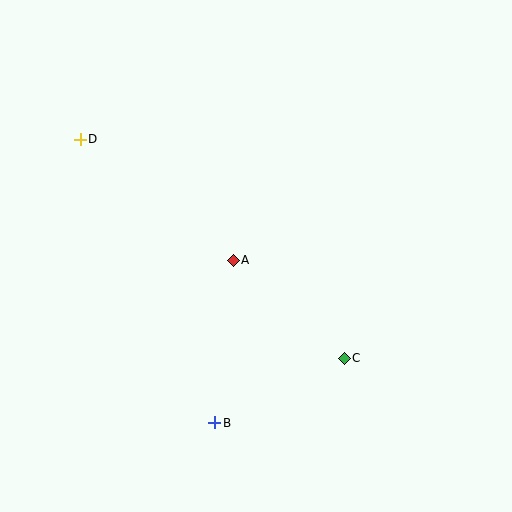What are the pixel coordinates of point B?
Point B is at (215, 423).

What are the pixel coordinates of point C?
Point C is at (344, 358).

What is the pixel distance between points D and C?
The distance between D and C is 343 pixels.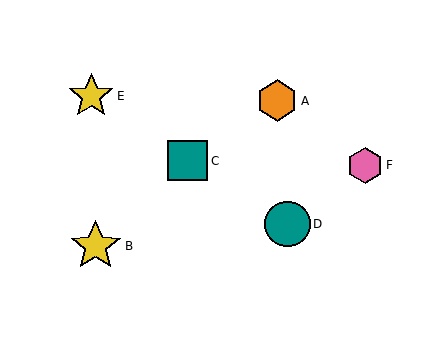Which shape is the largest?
The yellow star (labeled B) is the largest.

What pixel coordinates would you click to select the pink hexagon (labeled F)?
Click at (365, 165) to select the pink hexagon F.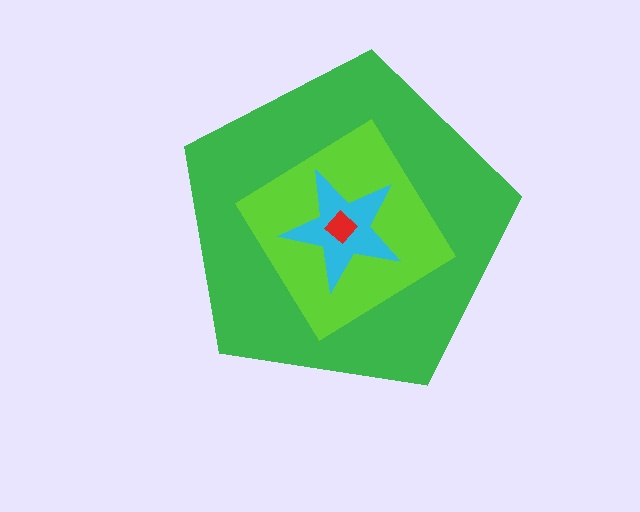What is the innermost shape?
The red diamond.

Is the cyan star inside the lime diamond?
Yes.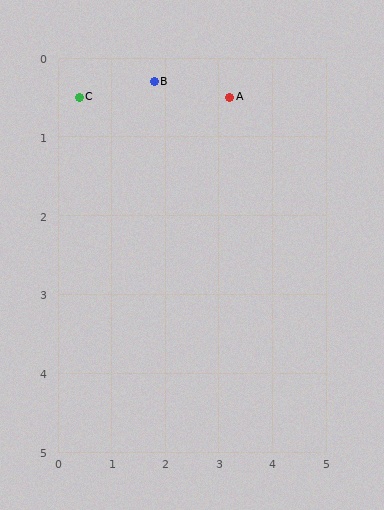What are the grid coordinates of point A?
Point A is at approximately (3.2, 0.5).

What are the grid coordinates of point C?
Point C is at approximately (0.4, 0.5).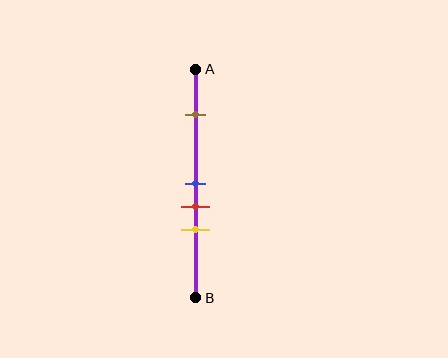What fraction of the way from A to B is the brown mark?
The brown mark is approximately 20% (0.2) of the way from A to B.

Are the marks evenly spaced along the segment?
No, the marks are not evenly spaced.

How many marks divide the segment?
There are 4 marks dividing the segment.